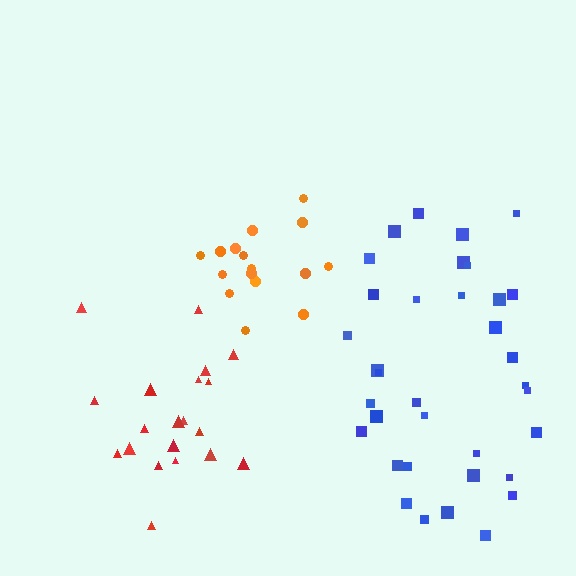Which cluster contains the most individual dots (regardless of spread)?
Blue (35).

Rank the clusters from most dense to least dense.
orange, blue, red.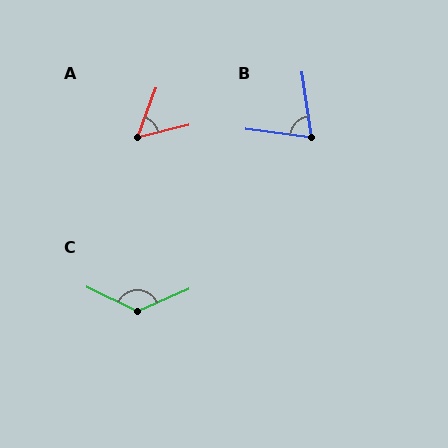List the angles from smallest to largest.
A (56°), B (75°), C (131°).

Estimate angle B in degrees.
Approximately 75 degrees.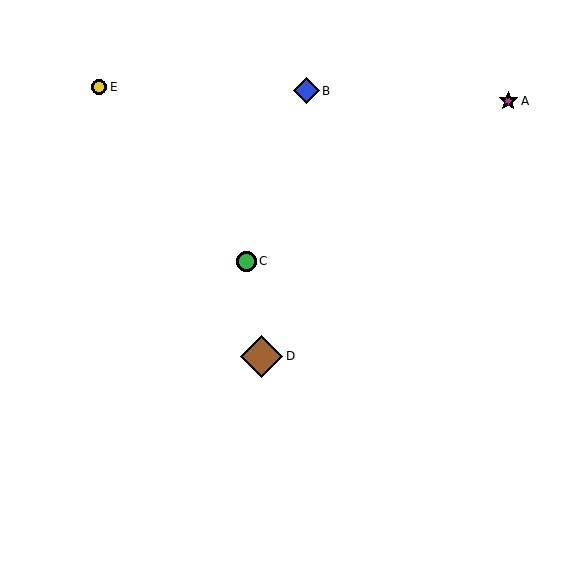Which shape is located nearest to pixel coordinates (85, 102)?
The yellow circle (labeled E) at (99, 87) is nearest to that location.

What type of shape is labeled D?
Shape D is a brown diamond.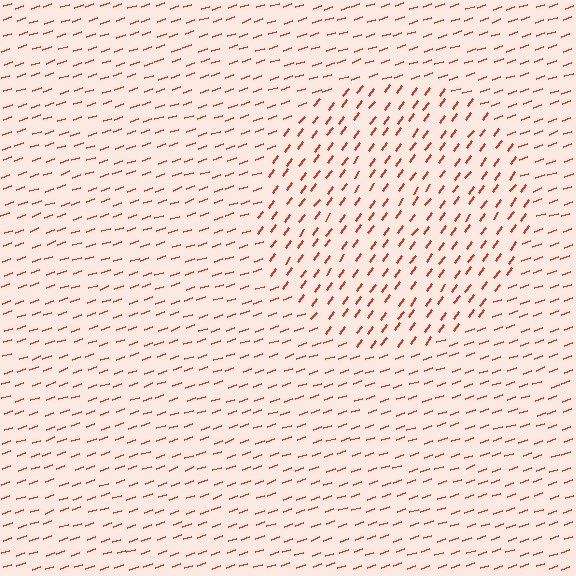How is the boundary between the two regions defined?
The boundary is defined purely by a change in line orientation (approximately 35 degrees difference). All lines are the same color and thickness.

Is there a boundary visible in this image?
Yes, there is a texture boundary formed by a change in line orientation.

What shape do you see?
I see a circle.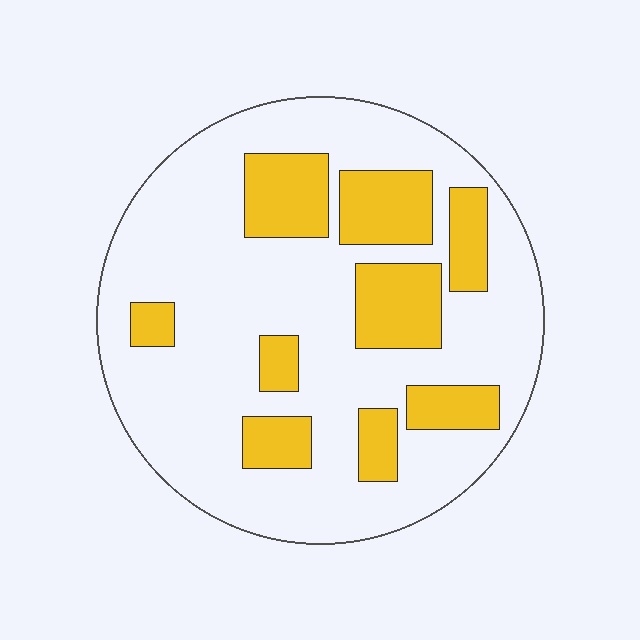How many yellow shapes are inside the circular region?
9.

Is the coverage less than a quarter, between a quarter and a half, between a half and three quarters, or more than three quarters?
Between a quarter and a half.